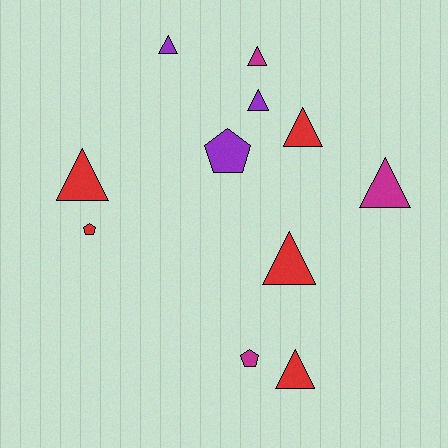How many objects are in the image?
There are 11 objects.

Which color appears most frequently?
Red, with 5 objects.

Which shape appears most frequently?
Triangle, with 8 objects.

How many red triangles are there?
There are 4 red triangles.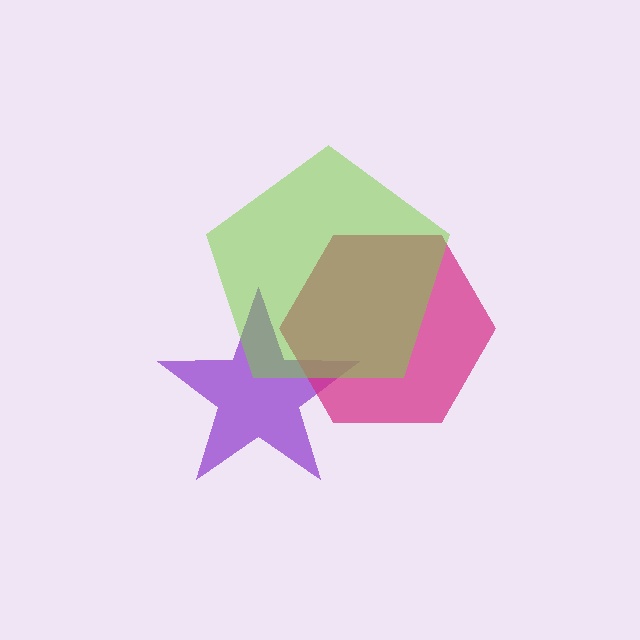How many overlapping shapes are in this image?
There are 3 overlapping shapes in the image.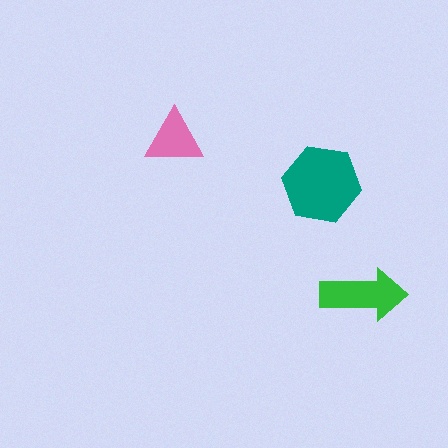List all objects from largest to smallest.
The teal hexagon, the green arrow, the pink triangle.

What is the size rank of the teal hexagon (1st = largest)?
1st.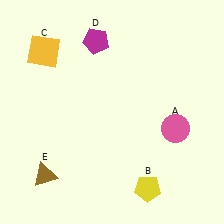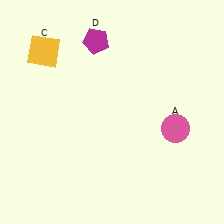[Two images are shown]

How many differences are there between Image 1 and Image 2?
There are 2 differences between the two images.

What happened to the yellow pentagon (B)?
The yellow pentagon (B) was removed in Image 2. It was in the bottom-right area of Image 1.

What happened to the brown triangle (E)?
The brown triangle (E) was removed in Image 2. It was in the bottom-left area of Image 1.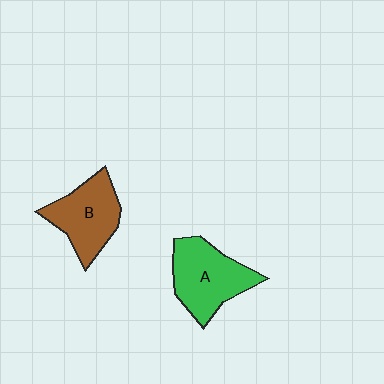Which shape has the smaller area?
Shape B (brown).